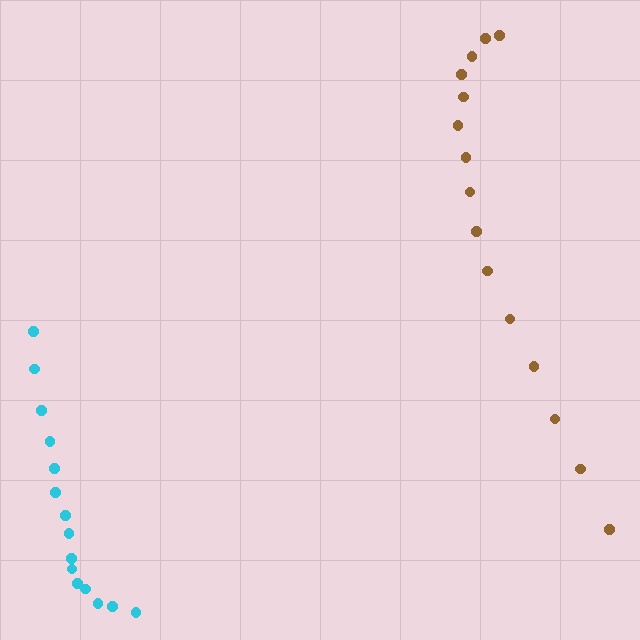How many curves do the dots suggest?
There are 2 distinct paths.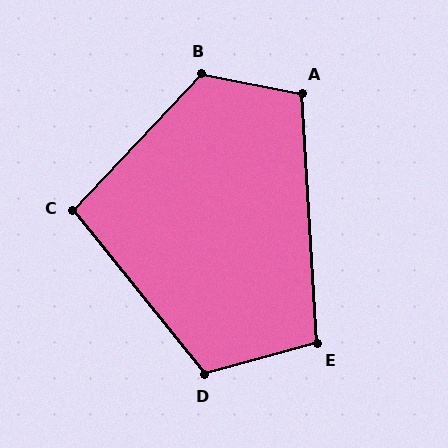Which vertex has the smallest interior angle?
C, at approximately 98 degrees.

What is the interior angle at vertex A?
Approximately 105 degrees (obtuse).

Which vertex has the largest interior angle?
B, at approximately 122 degrees.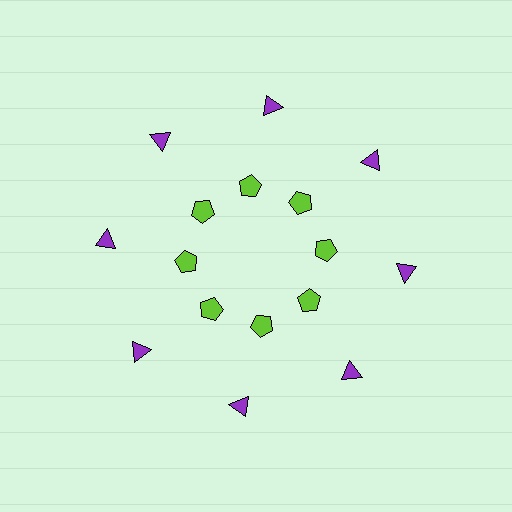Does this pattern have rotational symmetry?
Yes, this pattern has 8-fold rotational symmetry. It looks the same after rotating 45 degrees around the center.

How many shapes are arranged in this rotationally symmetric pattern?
There are 16 shapes, arranged in 8 groups of 2.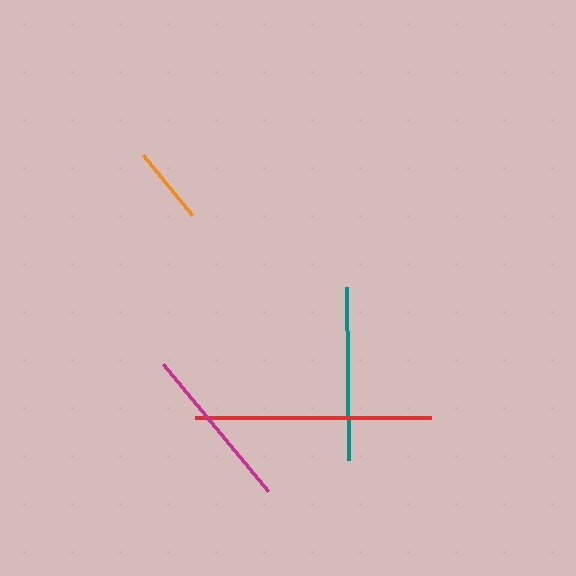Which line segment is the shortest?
The orange line is the shortest at approximately 77 pixels.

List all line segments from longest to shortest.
From longest to shortest: red, teal, magenta, orange.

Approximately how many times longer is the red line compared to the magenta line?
The red line is approximately 1.4 times the length of the magenta line.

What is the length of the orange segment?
The orange segment is approximately 77 pixels long.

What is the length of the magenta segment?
The magenta segment is approximately 165 pixels long.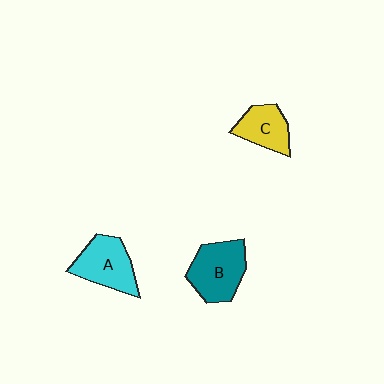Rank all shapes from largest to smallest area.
From largest to smallest: B (teal), A (cyan), C (yellow).